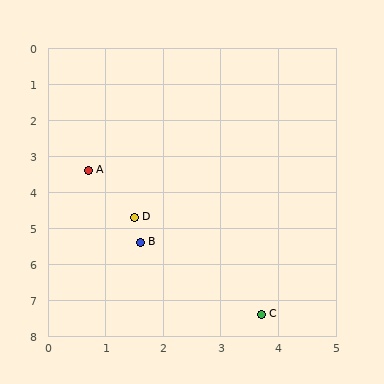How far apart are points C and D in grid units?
Points C and D are about 3.5 grid units apart.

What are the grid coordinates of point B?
Point B is at approximately (1.6, 5.4).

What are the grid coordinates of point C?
Point C is at approximately (3.7, 7.4).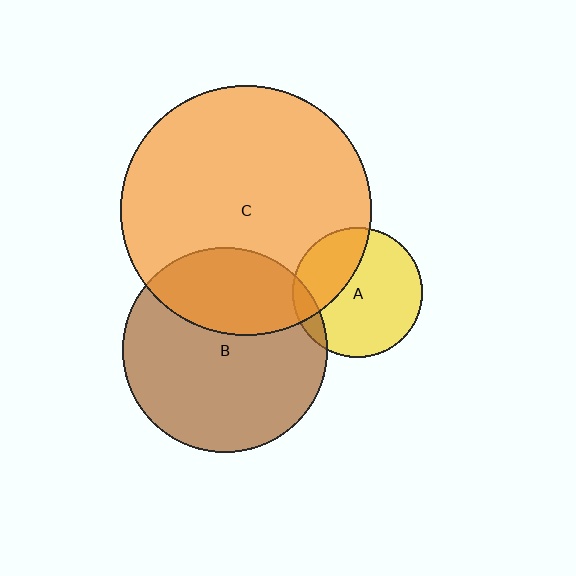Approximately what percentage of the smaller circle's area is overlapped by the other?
Approximately 35%.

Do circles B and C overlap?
Yes.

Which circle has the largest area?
Circle C (orange).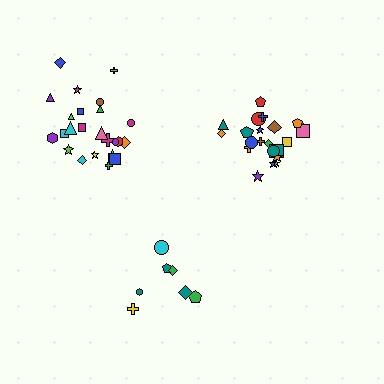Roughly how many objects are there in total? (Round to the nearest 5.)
Roughly 55 objects in total.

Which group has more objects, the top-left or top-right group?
The top-left group.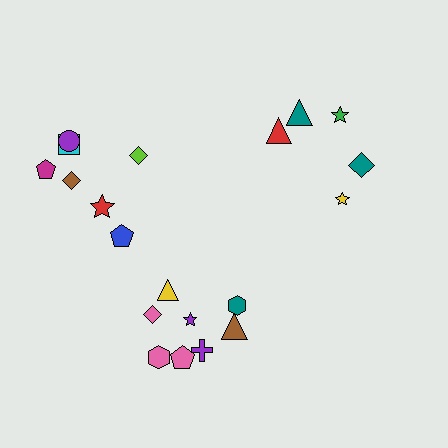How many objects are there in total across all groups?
There are 20 objects.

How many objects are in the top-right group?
There are 5 objects.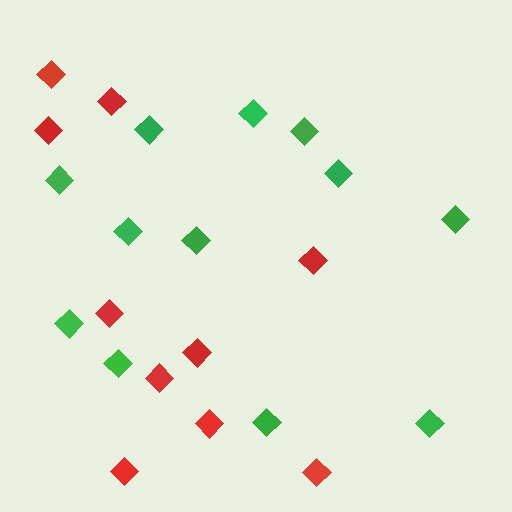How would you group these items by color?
There are 2 groups: one group of red diamonds (10) and one group of green diamonds (12).